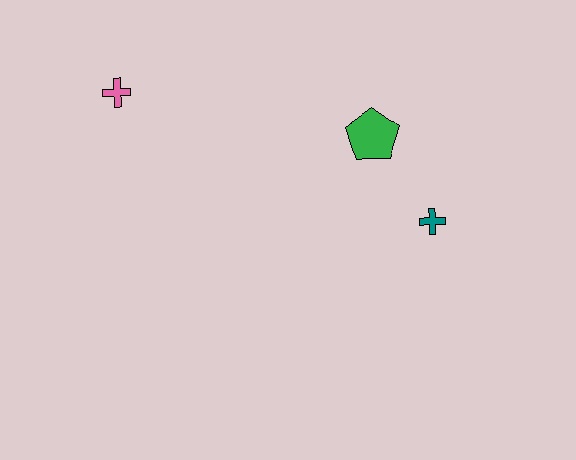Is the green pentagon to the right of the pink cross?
Yes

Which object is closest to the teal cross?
The green pentagon is closest to the teal cross.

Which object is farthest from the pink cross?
The teal cross is farthest from the pink cross.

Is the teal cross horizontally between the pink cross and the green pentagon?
No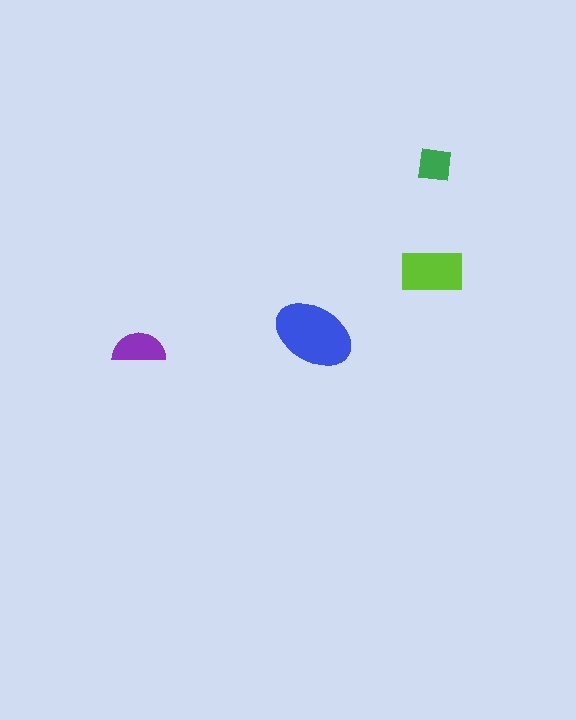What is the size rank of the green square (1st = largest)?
4th.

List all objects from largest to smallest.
The blue ellipse, the lime rectangle, the purple semicircle, the green square.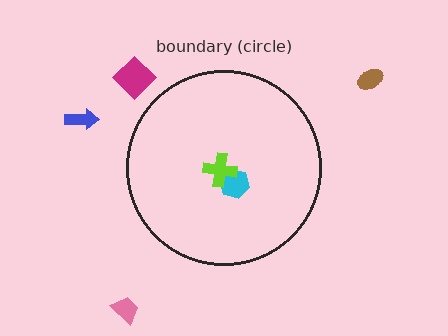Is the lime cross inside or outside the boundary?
Inside.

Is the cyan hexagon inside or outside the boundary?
Inside.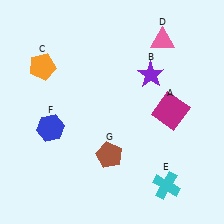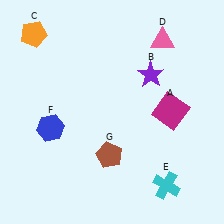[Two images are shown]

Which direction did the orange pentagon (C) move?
The orange pentagon (C) moved up.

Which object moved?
The orange pentagon (C) moved up.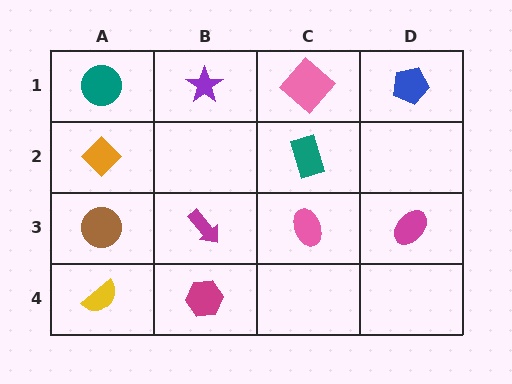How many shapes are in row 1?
4 shapes.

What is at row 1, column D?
A blue pentagon.